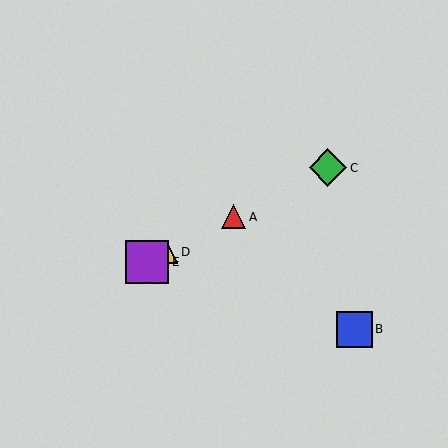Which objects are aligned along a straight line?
Objects A, C, D, E are aligned along a straight line.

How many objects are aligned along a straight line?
4 objects (A, C, D, E) are aligned along a straight line.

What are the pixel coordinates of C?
Object C is at (328, 168).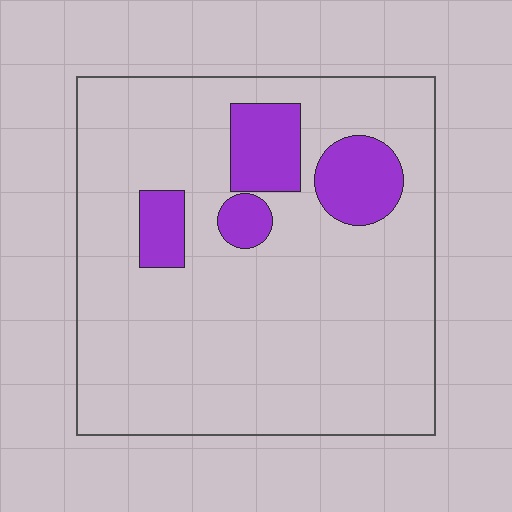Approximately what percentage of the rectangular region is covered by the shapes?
Approximately 15%.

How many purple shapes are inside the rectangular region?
4.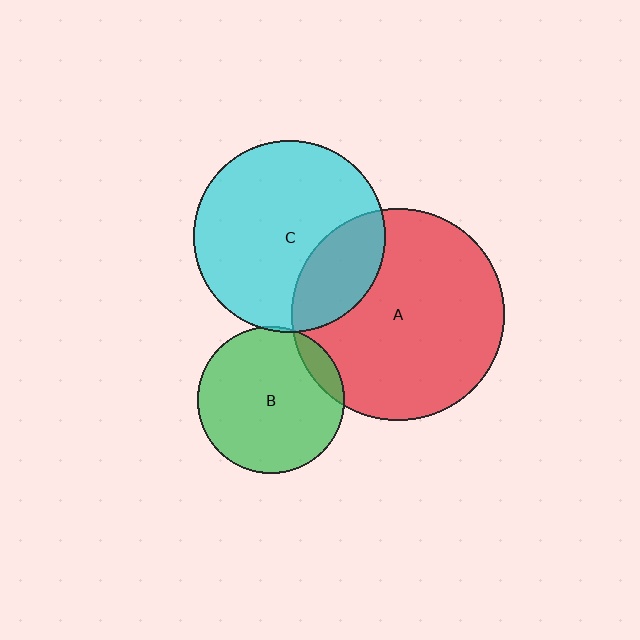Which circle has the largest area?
Circle A (red).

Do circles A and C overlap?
Yes.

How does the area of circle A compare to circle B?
Approximately 2.1 times.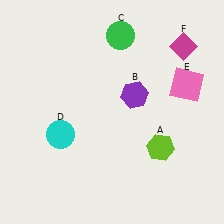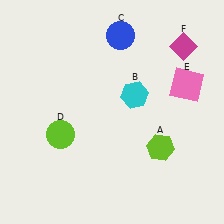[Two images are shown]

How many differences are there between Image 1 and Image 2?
There are 3 differences between the two images.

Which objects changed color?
B changed from purple to cyan. C changed from green to blue. D changed from cyan to lime.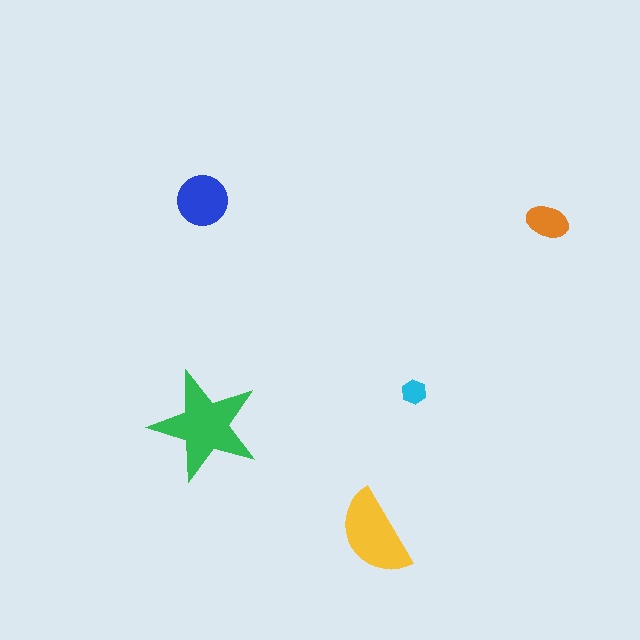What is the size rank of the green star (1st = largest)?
1st.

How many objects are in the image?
There are 5 objects in the image.